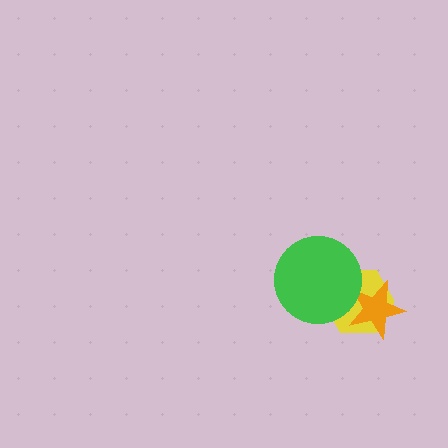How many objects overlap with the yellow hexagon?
2 objects overlap with the yellow hexagon.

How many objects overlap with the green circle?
2 objects overlap with the green circle.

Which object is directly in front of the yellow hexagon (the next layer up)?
The orange star is directly in front of the yellow hexagon.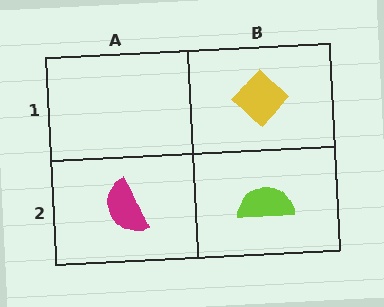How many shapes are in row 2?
2 shapes.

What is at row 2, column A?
A magenta semicircle.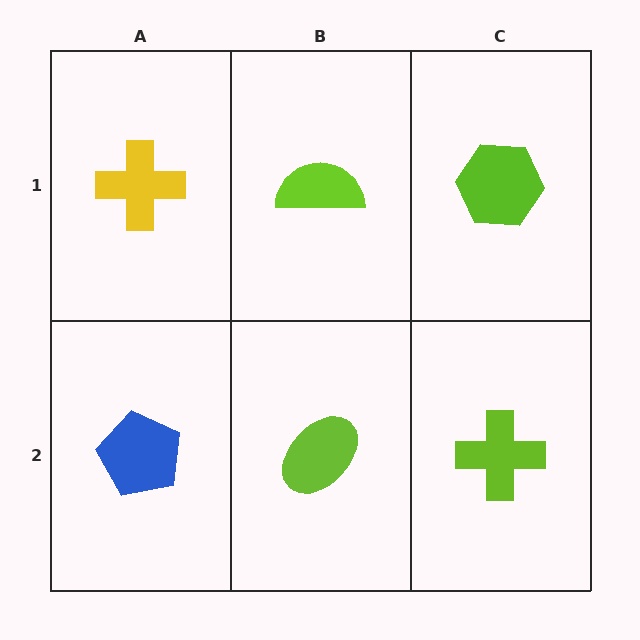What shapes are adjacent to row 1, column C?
A lime cross (row 2, column C), a lime semicircle (row 1, column B).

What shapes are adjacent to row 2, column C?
A lime hexagon (row 1, column C), a lime ellipse (row 2, column B).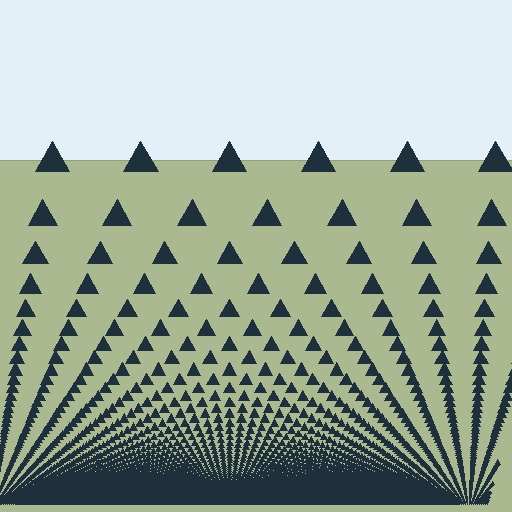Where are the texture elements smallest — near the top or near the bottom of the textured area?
Near the bottom.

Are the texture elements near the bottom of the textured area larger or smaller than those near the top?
Smaller. The gradient is inverted — elements near the bottom are smaller and denser.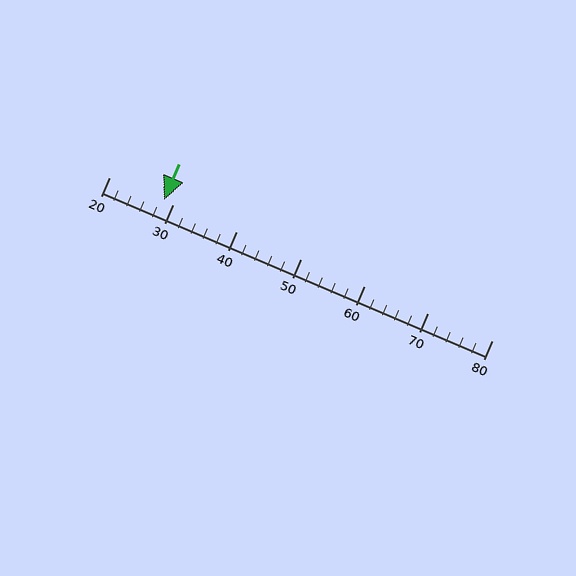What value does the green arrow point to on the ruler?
The green arrow points to approximately 29.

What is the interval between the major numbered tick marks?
The major tick marks are spaced 10 units apart.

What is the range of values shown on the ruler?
The ruler shows values from 20 to 80.